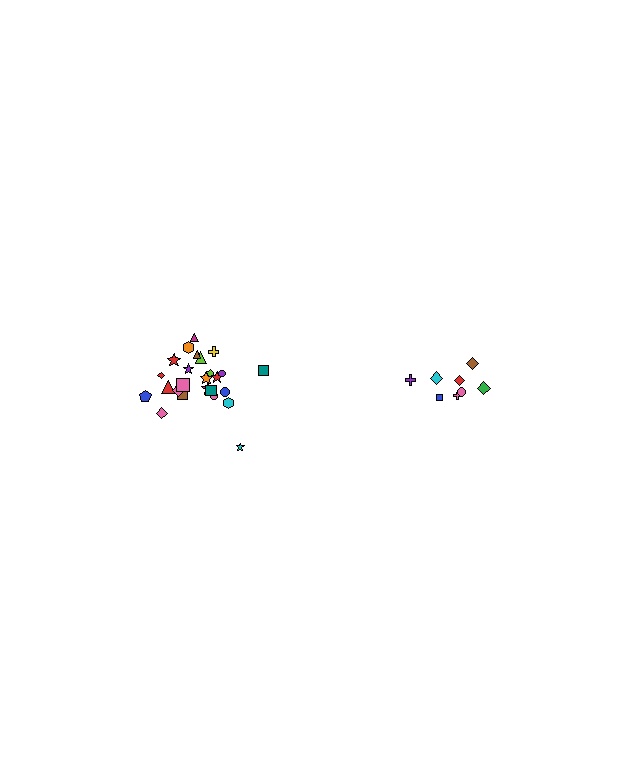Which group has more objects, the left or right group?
The left group.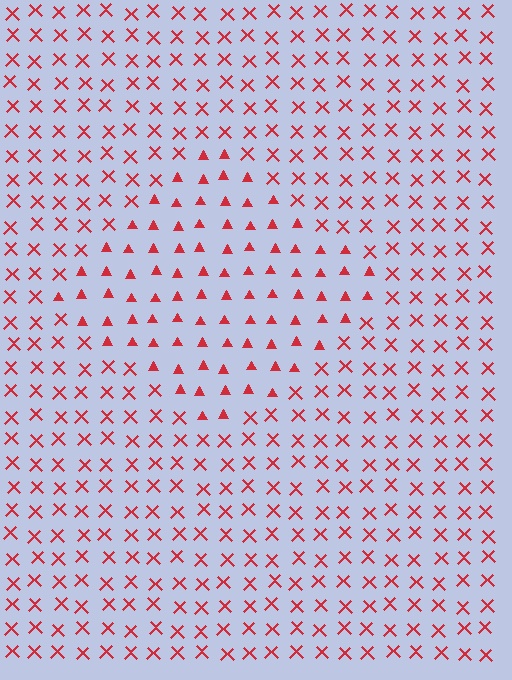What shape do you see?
I see a diamond.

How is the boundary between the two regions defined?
The boundary is defined by a change in element shape: triangles inside vs. X marks outside. All elements share the same color and spacing.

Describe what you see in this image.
The image is filled with small red elements arranged in a uniform grid. A diamond-shaped region contains triangles, while the surrounding area contains X marks. The boundary is defined purely by the change in element shape.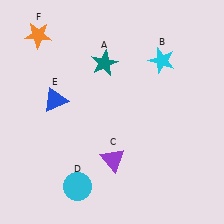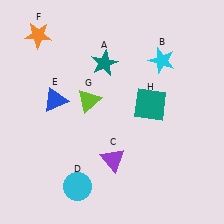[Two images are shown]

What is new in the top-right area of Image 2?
A teal square (H) was added in the top-right area of Image 2.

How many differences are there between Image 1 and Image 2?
There are 2 differences between the two images.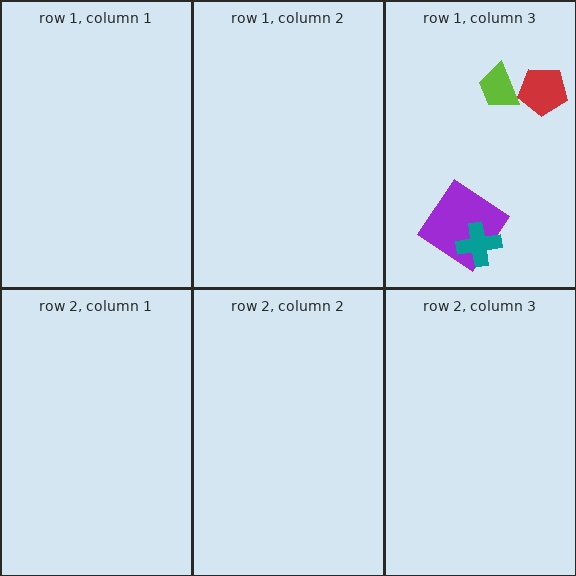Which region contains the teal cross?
The row 1, column 3 region.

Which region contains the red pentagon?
The row 1, column 3 region.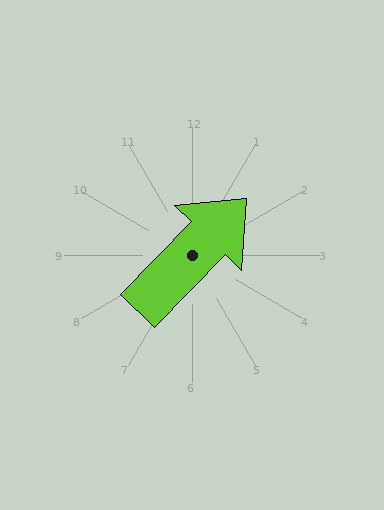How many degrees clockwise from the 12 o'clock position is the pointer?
Approximately 44 degrees.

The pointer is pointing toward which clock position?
Roughly 1 o'clock.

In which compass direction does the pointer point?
Northeast.